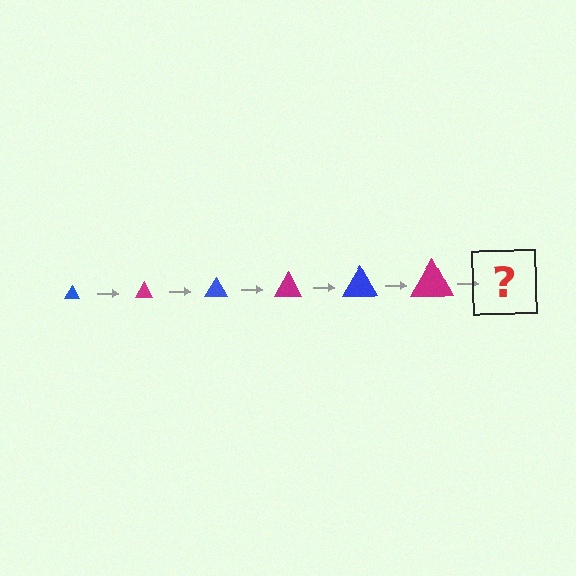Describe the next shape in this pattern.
It should be a blue triangle, larger than the previous one.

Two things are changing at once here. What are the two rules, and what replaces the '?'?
The two rules are that the triangle grows larger each step and the color cycles through blue and magenta. The '?' should be a blue triangle, larger than the previous one.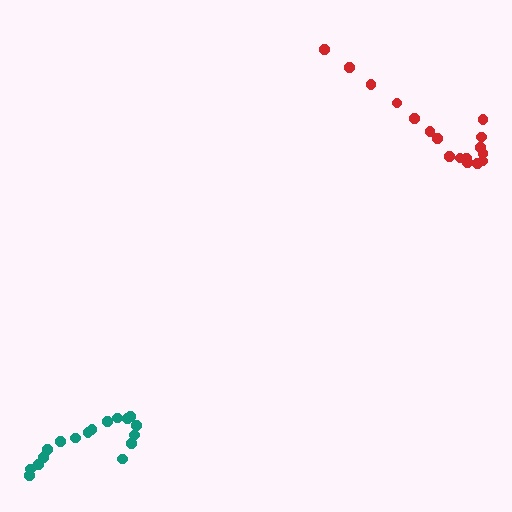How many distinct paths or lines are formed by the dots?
There are 2 distinct paths.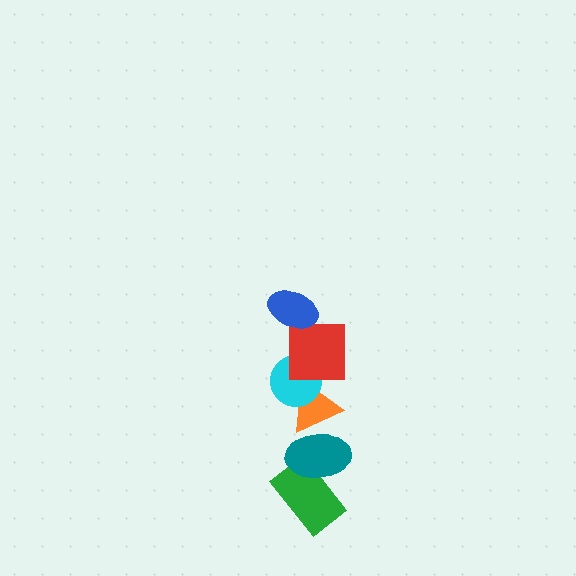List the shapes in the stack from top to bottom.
From top to bottom: the blue ellipse, the red square, the cyan circle, the orange triangle, the teal ellipse, the green rectangle.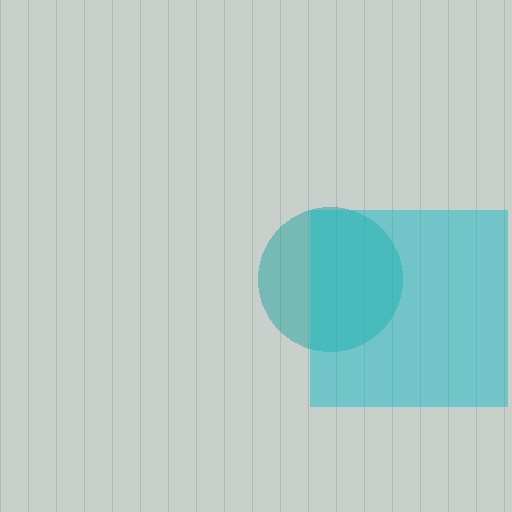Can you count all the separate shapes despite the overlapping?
Yes, there are 2 separate shapes.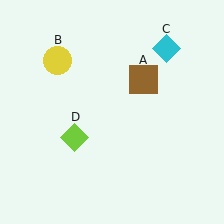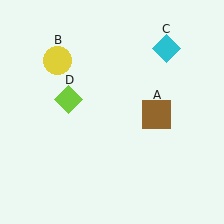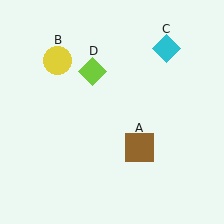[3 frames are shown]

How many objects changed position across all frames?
2 objects changed position: brown square (object A), lime diamond (object D).